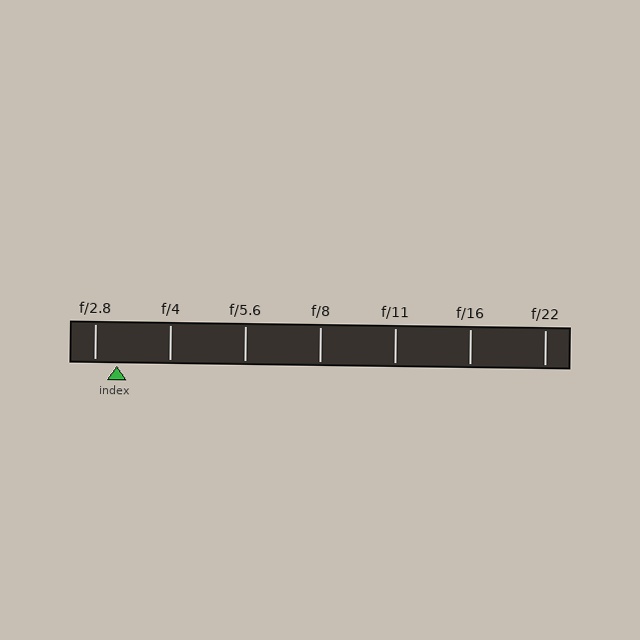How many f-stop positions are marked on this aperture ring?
There are 7 f-stop positions marked.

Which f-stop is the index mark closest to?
The index mark is closest to f/2.8.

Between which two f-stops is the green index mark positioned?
The index mark is between f/2.8 and f/4.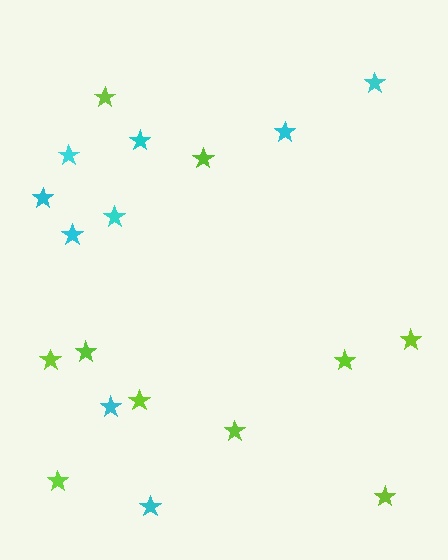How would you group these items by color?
There are 2 groups: one group of cyan stars (9) and one group of lime stars (10).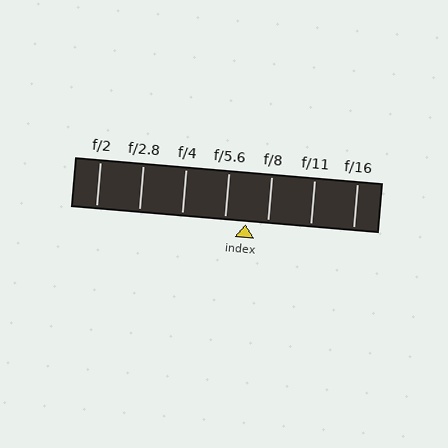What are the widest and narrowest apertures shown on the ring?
The widest aperture shown is f/2 and the narrowest is f/16.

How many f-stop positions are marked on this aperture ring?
There are 7 f-stop positions marked.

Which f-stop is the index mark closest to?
The index mark is closest to f/5.6.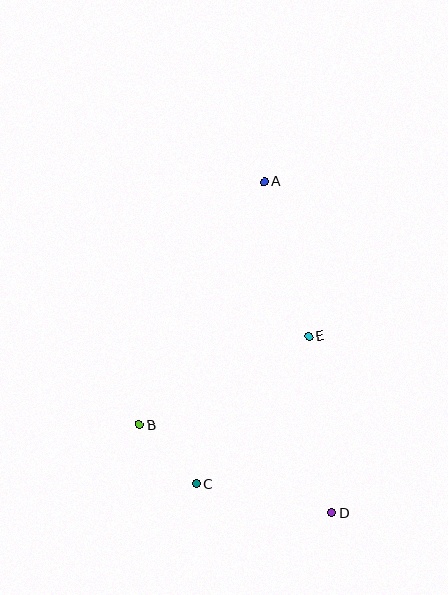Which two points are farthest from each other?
Points A and D are farthest from each other.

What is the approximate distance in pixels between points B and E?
The distance between B and E is approximately 191 pixels.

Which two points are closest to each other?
Points B and C are closest to each other.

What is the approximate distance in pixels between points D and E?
The distance between D and E is approximately 179 pixels.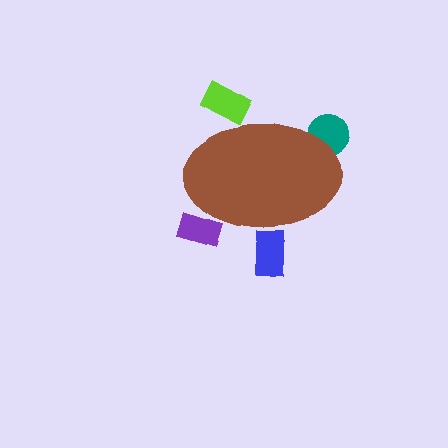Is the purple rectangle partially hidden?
Yes, the purple rectangle is partially hidden behind the brown ellipse.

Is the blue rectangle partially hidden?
Yes, the blue rectangle is partially hidden behind the brown ellipse.